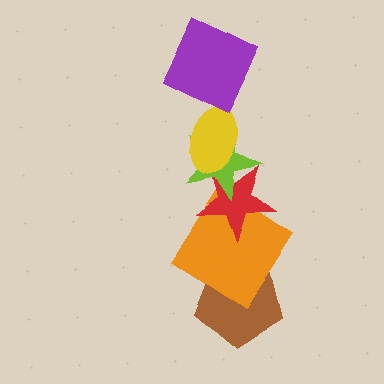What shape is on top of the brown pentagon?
The orange diamond is on top of the brown pentagon.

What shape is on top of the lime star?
The yellow ellipse is on top of the lime star.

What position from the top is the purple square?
The purple square is 1st from the top.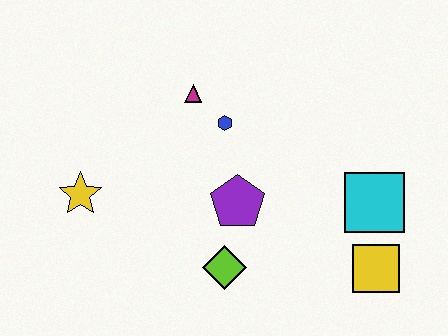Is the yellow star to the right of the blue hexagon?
No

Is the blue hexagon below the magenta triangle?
Yes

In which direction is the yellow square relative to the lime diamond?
The yellow square is to the right of the lime diamond.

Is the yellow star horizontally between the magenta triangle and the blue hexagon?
No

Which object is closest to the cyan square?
The yellow square is closest to the cyan square.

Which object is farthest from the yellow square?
The yellow star is farthest from the yellow square.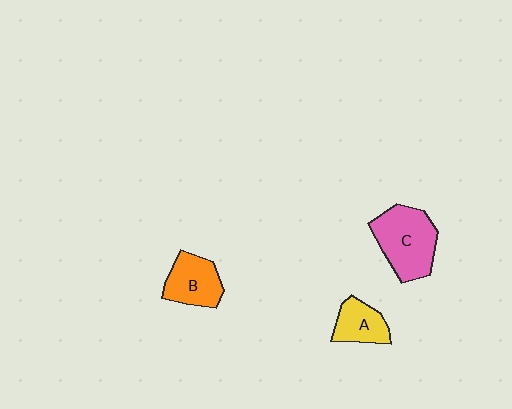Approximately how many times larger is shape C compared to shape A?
Approximately 1.8 times.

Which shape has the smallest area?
Shape A (yellow).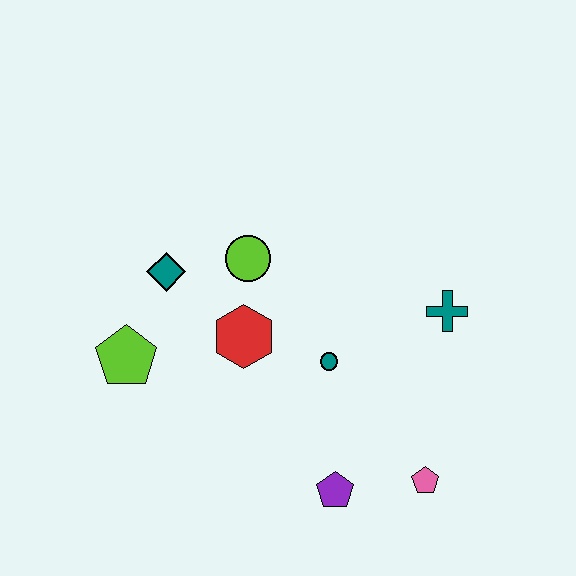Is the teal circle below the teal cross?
Yes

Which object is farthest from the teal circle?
The lime pentagon is farthest from the teal circle.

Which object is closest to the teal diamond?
The lime circle is closest to the teal diamond.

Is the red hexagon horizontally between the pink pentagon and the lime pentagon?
Yes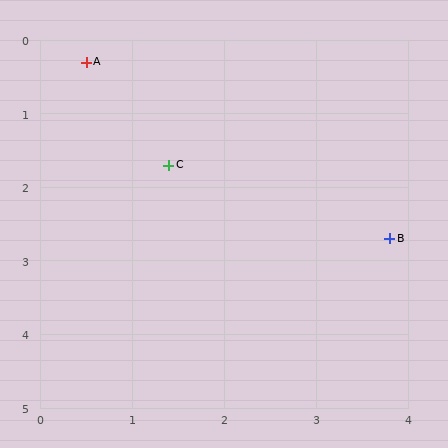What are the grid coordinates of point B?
Point B is at approximately (3.8, 2.7).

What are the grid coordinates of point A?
Point A is at approximately (0.5, 0.3).